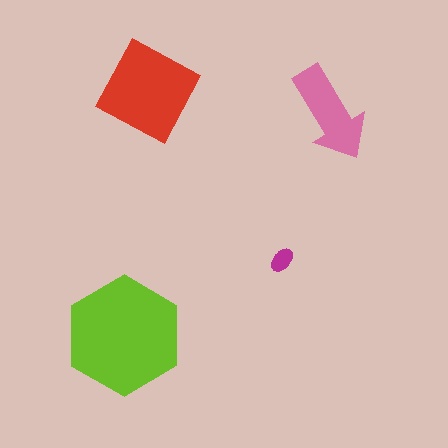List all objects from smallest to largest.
The magenta ellipse, the pink arrow, the red square, the lime hexagon.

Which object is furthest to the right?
The pink arrow is rightmost.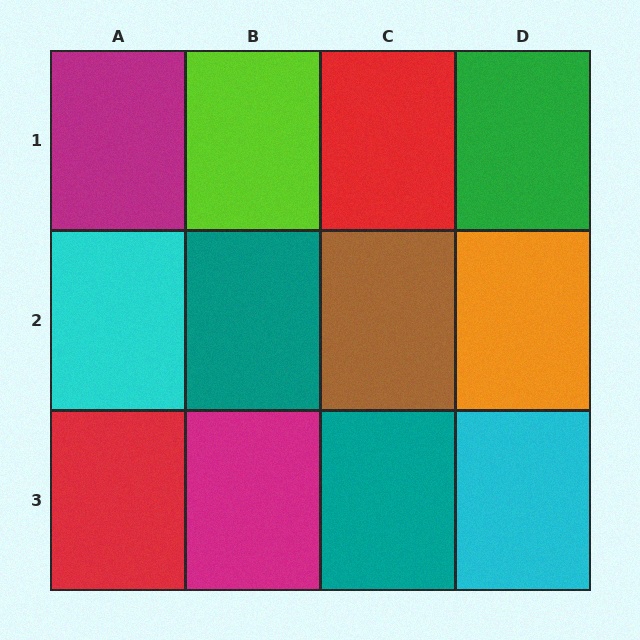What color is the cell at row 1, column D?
Green.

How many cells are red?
2 cells are red.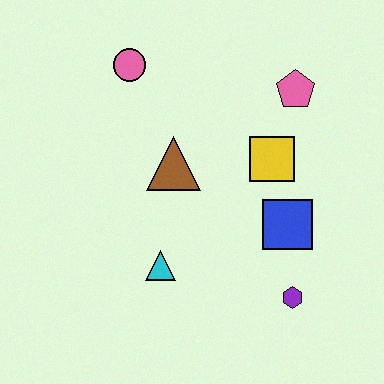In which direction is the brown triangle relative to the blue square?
The brown triangle is to the left of the blue square.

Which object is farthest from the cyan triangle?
The pink pentagon is farthest from the cyan triangle.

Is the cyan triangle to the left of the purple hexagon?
Yes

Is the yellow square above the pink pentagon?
No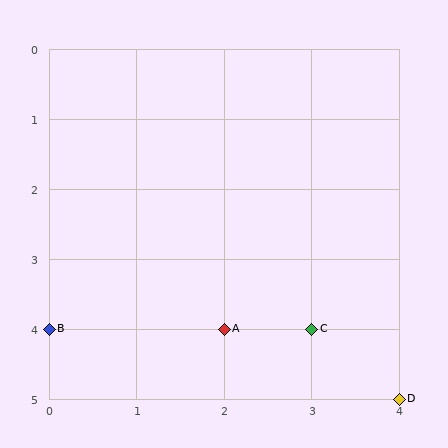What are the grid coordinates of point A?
Point A is at grid coordinates (2, 4).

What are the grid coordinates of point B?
Point B is at grid coordinates (0, 4).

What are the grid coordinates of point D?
Point D is at grid coordinates (4, 5).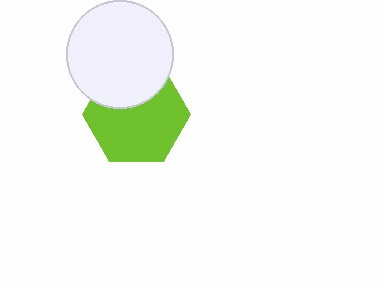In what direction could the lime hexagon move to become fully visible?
The lime hexagon could move down. That would shift it out from behind the white circle entirely.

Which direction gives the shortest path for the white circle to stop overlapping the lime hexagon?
Moving up gives the shortest separation.